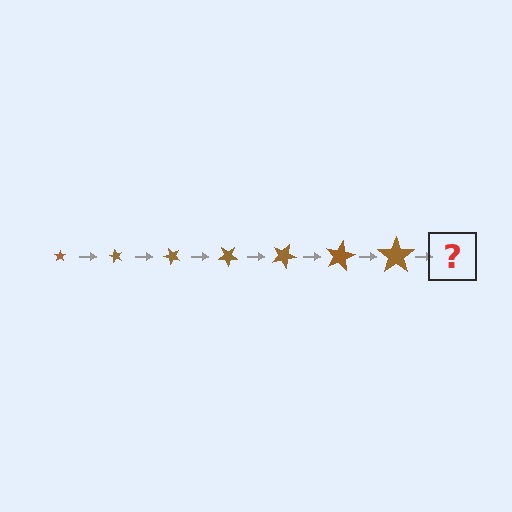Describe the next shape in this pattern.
It should be a star, larger than the previous one and rotated 420 degrees from the start.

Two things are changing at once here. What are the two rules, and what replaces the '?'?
The two rules are that the star grows larger each step and it rotates 60 degrees each step. The '?' should be a star, larger than the previous one and rotated 420 degrees from the start.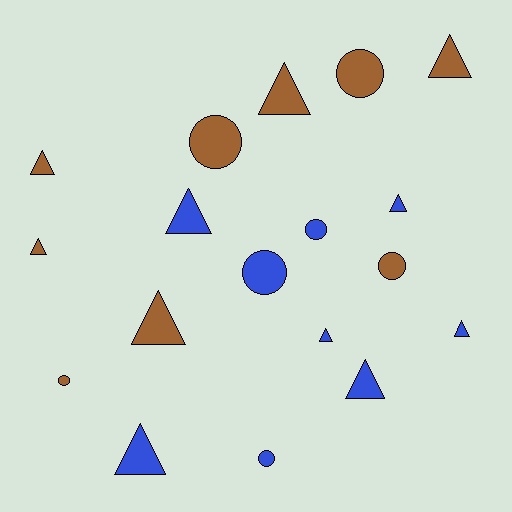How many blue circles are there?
There are 3 blue circles.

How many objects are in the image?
There are 18 objects.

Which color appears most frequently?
Brown, with 9 objects.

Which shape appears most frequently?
Triangle, with 11 objects.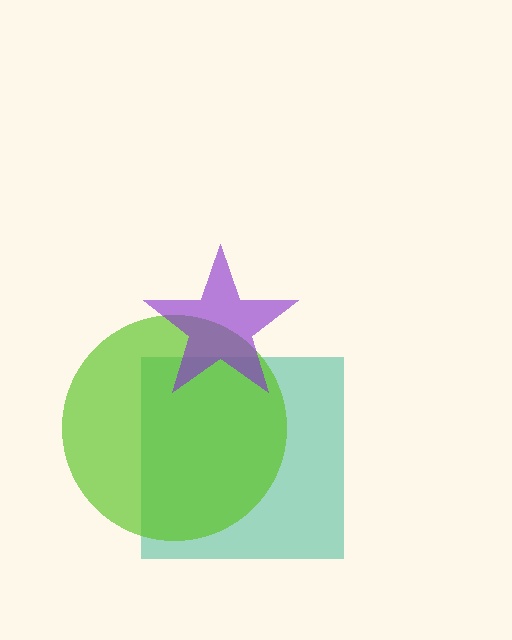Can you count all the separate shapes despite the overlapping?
Yes, there are 3 separate shapes.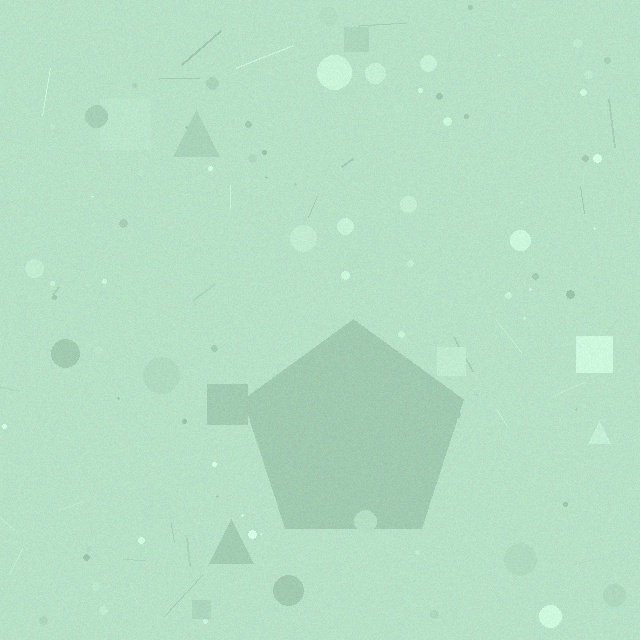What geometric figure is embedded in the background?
A pentagon is embedded in the background.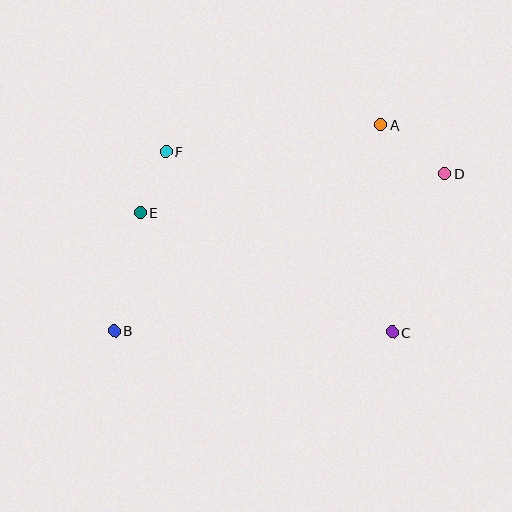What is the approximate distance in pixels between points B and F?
The distance between B and F is approximately 186 pixels.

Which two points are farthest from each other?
Points B and D are farthest from each other.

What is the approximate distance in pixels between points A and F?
The distance between A and F is approximately 217 pixels.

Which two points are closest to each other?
Points E and F are closest to each other.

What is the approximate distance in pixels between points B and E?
The distance between B and E is approximately 121 pixels.